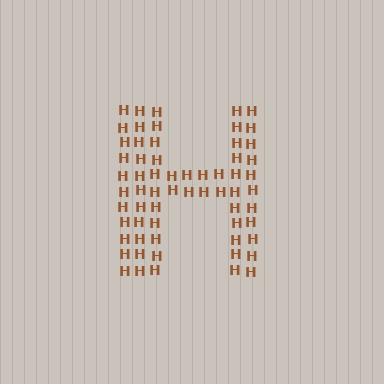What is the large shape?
The large shape is the letter H.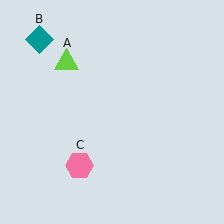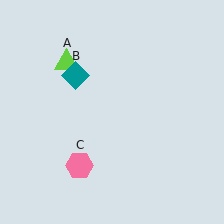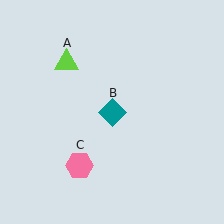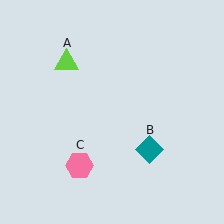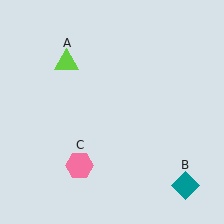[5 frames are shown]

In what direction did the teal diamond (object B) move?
The teal diamond (object B) moved down and to the right.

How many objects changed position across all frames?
1 object changed position: teal diamond (object B).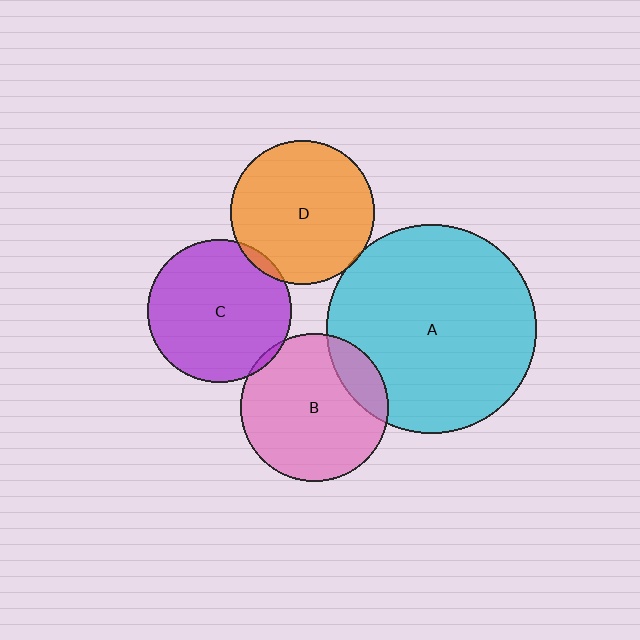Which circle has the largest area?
Circle A (cyan).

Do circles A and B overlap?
Yes.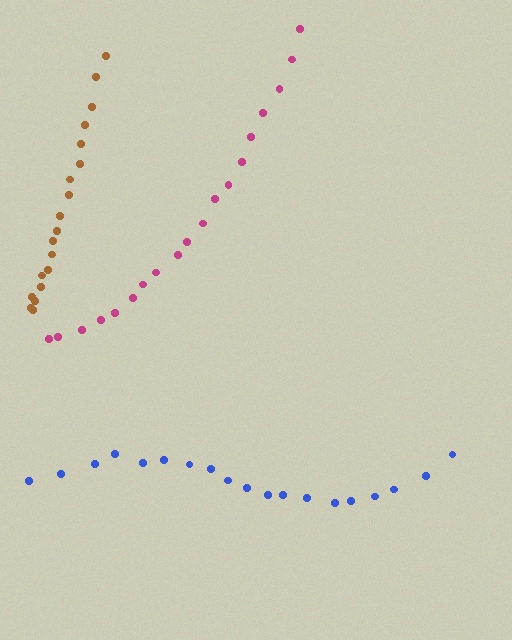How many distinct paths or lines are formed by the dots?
There are 3 distinct paths.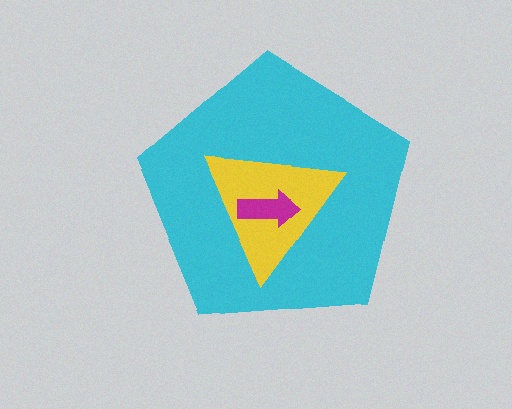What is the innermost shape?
The magenta arrow.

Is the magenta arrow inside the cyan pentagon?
Yes.